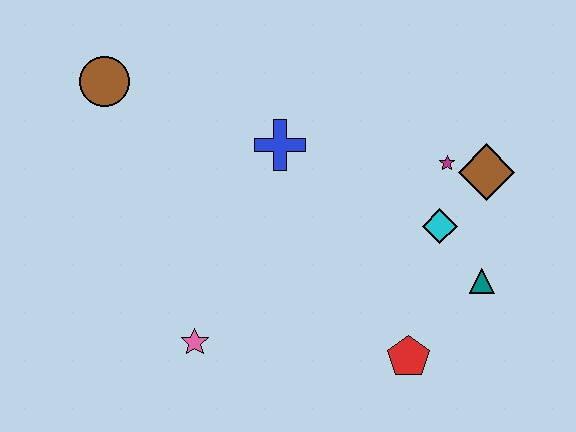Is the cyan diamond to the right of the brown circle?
Yes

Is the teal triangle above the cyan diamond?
No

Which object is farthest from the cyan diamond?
The brown circle is farthest from the cyan diamond.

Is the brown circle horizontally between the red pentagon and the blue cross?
No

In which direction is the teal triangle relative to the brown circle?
The teal triangle is to the right of the brown circle.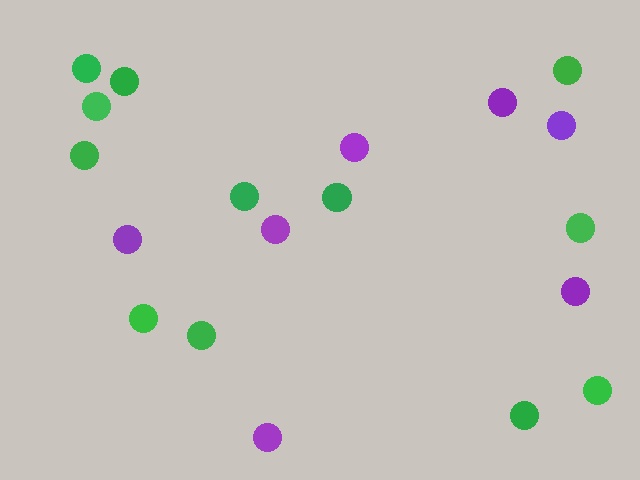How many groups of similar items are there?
There are 2 groups: one group of purple circles (7) and one group of green circles (12).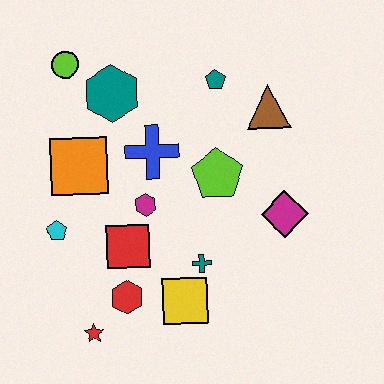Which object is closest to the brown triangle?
The teal pentagon is closest to the brown triangle.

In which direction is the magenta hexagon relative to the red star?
The magenta hexagon is above the red star.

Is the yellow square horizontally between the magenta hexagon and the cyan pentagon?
No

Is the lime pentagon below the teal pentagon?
Yes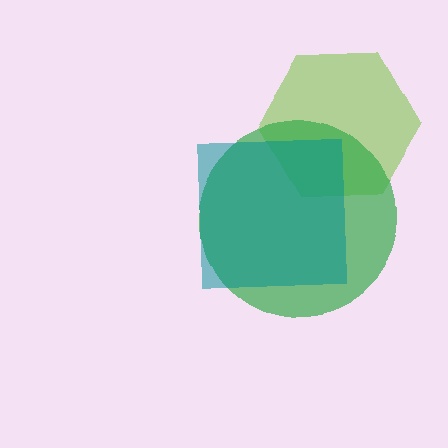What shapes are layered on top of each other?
The layered shapes are: a lime hexagon, a green circle, a teal square.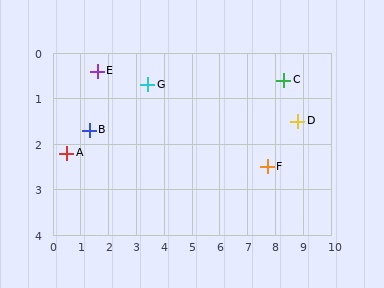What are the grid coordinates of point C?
Point C is at approximately (8.3, 0.6).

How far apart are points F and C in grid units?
Points F and C are about 2.0 grid units apart.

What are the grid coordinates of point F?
Point F is at approximately (7.7, 2.5).